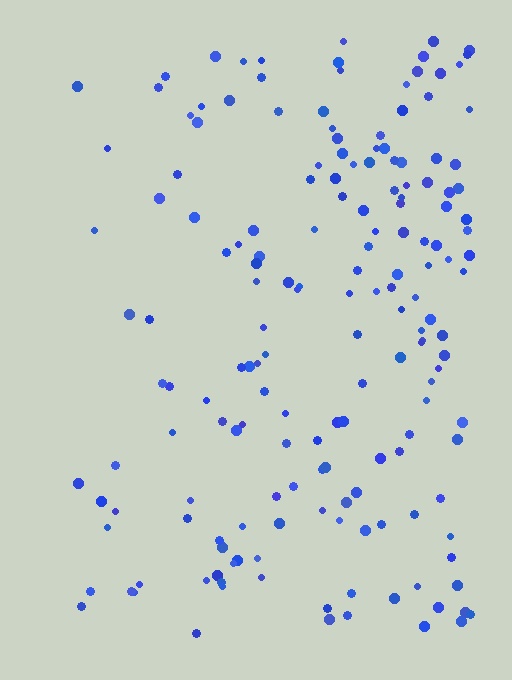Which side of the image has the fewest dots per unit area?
The left.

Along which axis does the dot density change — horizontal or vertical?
Horizontal.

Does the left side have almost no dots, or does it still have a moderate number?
Still a moderate number, just noticeably fewer than the right.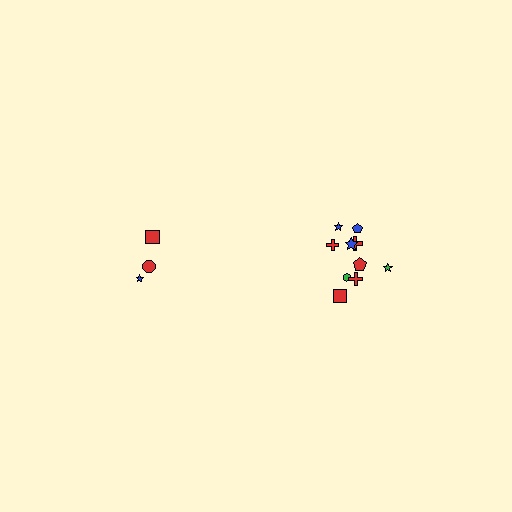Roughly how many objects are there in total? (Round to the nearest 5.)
Roughly 15 objects in total.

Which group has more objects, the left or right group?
The right group.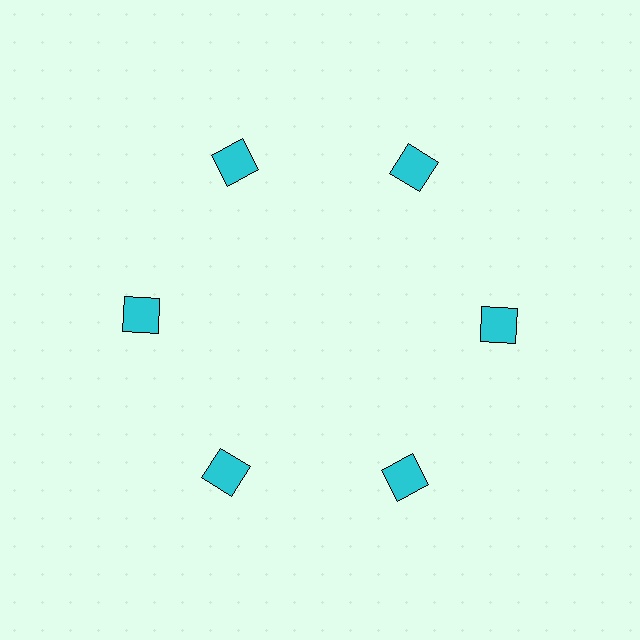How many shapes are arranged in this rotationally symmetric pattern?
There are 6 shapes, arranged in 6 groups of 1.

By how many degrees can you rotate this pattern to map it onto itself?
The pattern maps onto itself every 60 degrees of rotation.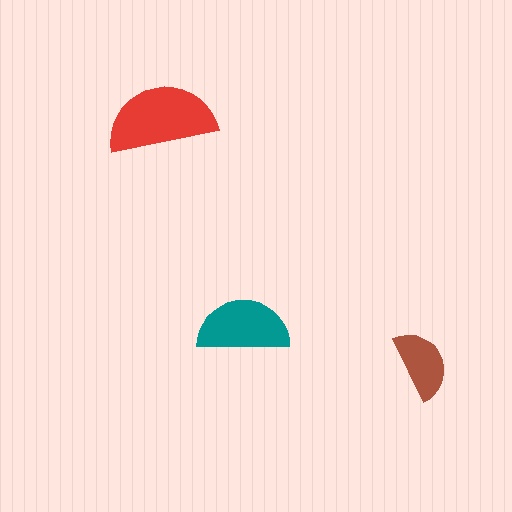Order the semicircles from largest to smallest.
the red one, the teal one, the brown one.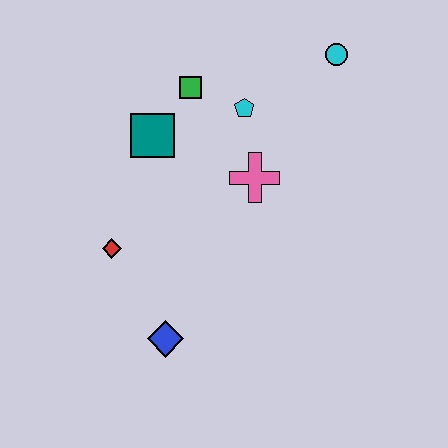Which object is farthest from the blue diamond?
The cyan circle is farthest from the blue diamond.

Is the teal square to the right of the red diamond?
Yes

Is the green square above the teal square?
Yes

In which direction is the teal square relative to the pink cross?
The teal square is to the left of the pink cross.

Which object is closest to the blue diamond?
The red diamond is closest to the blue diamond.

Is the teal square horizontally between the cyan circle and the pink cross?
No